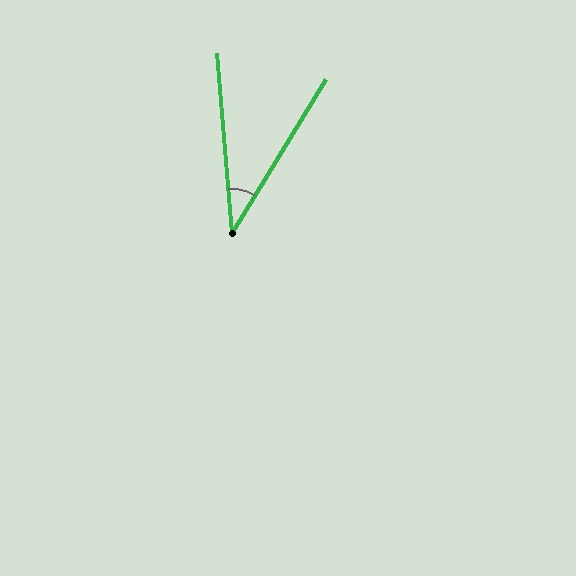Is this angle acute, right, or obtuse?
It is acute.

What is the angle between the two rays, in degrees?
Approximately 36 degrees.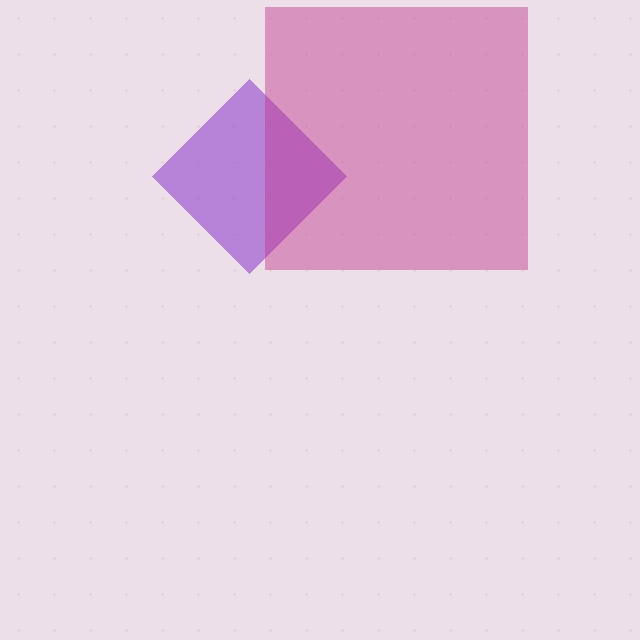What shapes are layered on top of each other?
The layered shapes are: a purple diamond, a magenta square.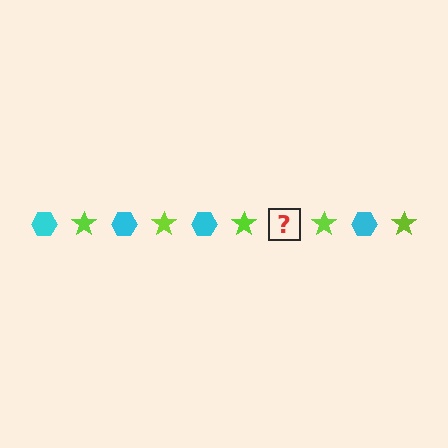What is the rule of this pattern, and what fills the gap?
The rule is that the pattern alternates between cyan hexagon and lime star. The gap should be filled with a cyan hexagon.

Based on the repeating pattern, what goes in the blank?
The blank should be a cyan hexagon.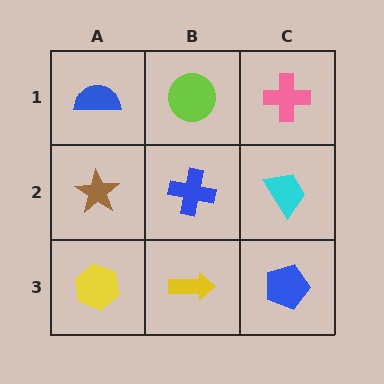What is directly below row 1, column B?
A blue cross.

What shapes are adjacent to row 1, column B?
A blue cross (row 2, column B), a blue semicircle (row 1, column A), a pink cross (row 1, column C).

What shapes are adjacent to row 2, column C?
A pink cross (row 1, column C), a blue pentagon (row 3, column C), a blue cross (row 2, column B).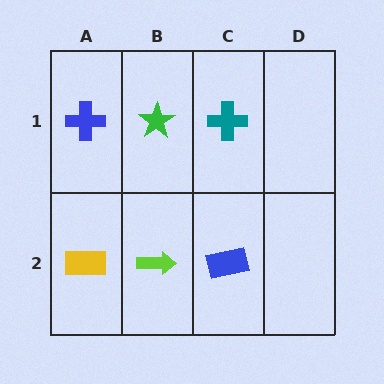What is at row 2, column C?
A blue rectangle.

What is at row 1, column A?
A blue cross.